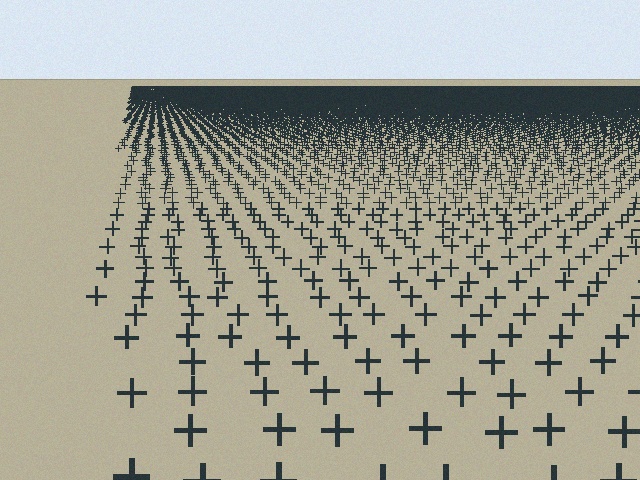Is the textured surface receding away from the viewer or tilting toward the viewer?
The surface is receding away from the viewer. Texture elements get smaller and denser toward the top.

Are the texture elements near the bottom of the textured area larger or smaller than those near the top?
Larger. Near the bottom, elements are closer to the viewer and appear at a bigger on-screen size.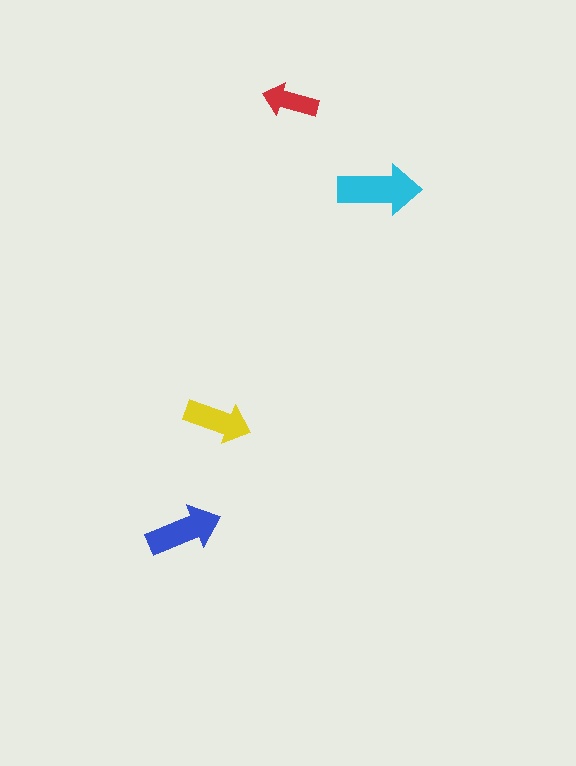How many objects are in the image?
There are 4 objects in the image.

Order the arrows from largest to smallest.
the cyan one, the blue one, the yellow one, the red one.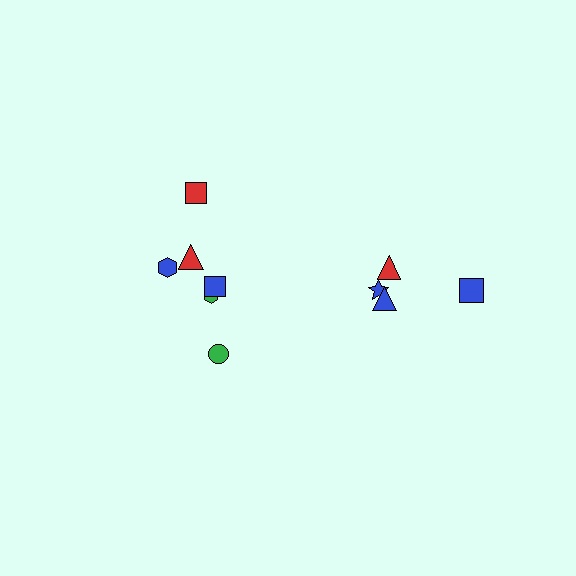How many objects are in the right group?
There are 4 objects.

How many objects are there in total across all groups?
There are 10 objects.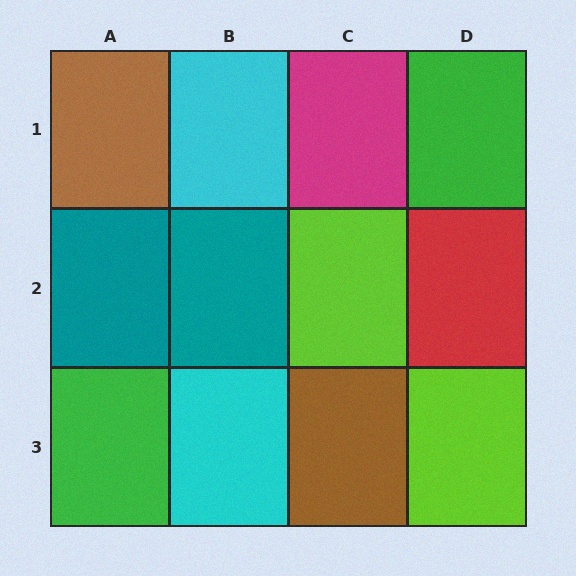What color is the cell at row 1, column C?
Magenta.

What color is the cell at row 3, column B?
Cyan.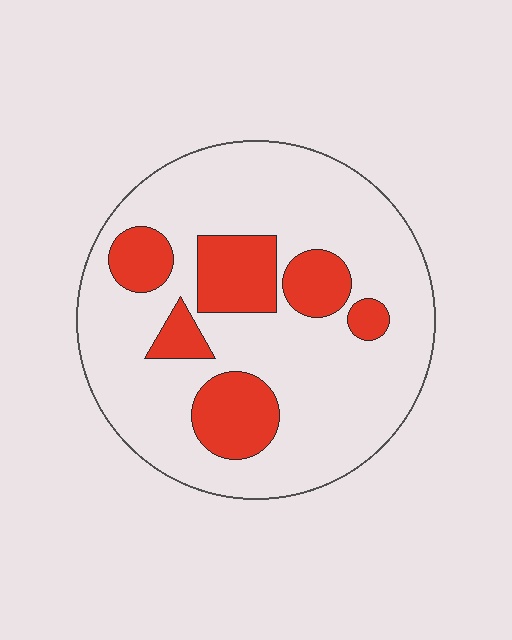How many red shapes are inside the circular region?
6.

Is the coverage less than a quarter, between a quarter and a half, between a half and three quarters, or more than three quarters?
Less than a quarter.